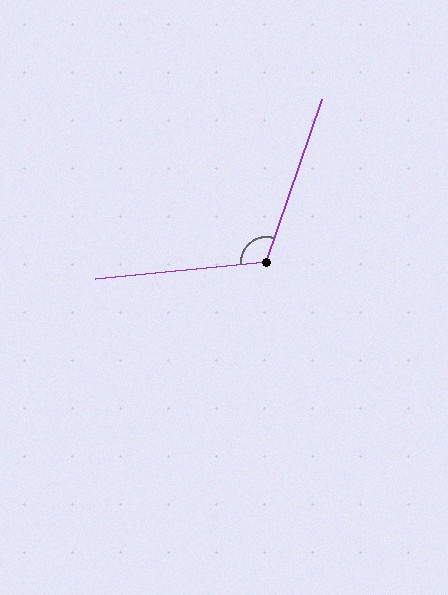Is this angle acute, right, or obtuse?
It is obtuse.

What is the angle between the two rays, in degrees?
Approximately 115 degrees.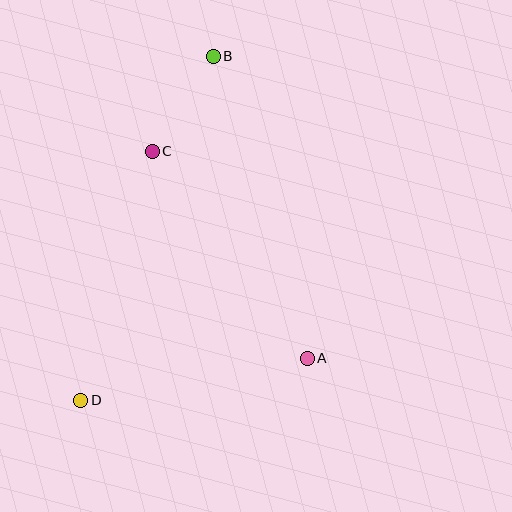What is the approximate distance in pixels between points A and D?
The distance between A and D is approximately 231 pixels.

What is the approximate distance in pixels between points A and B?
The distance between A and B is approximately 316 pixels.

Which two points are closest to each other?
Points B and C are closest to each other.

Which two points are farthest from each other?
Points B and D are farthest from each other.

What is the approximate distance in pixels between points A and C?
The distance between A and C is approximately 258 pixels.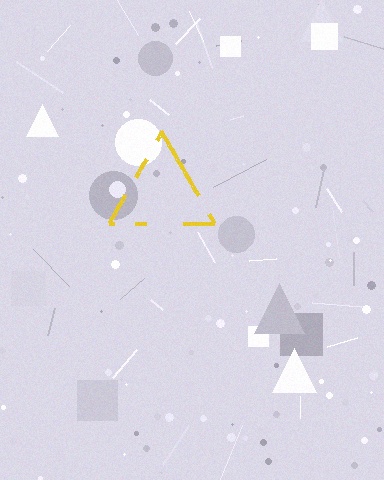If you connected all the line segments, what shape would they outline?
They would outline a triangle.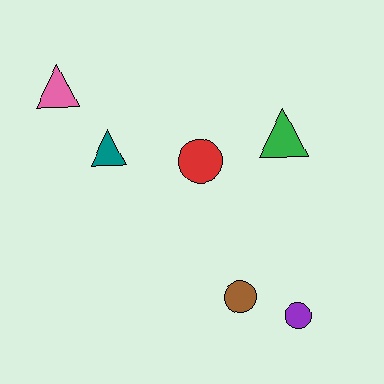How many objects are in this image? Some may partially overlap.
There are 6 objects.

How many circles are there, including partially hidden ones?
There are 3 circles.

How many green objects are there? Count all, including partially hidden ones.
There is 1 green object.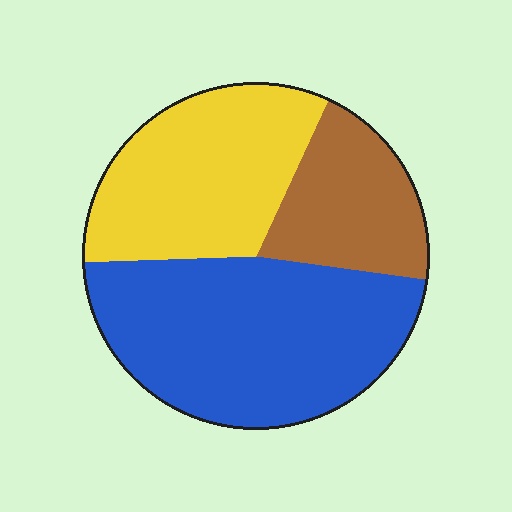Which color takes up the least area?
Brown, at roughly 20%.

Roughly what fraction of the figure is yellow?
Yellow takes up about one third (1/3) of the figure.